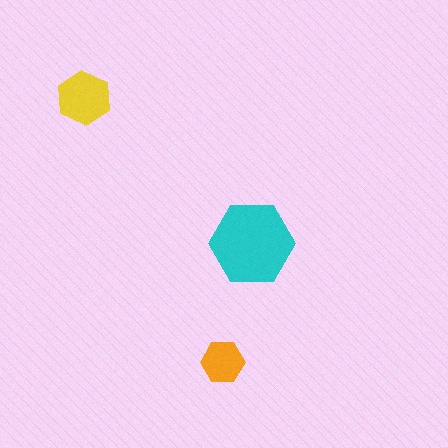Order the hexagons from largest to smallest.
the cyan one, the yellow one, the orange one.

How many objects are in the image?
There are 3 objects in the image.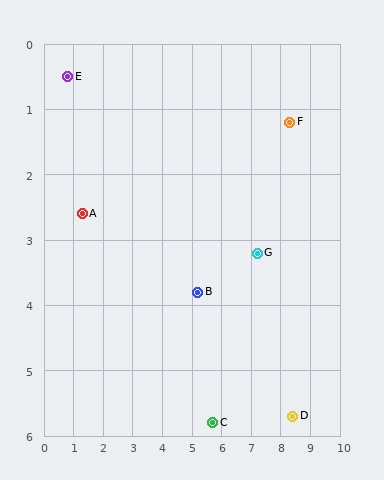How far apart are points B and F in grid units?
Points B and F are about 4.0 grid units apart.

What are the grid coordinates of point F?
Point F is at approximately (8.3, 1.2).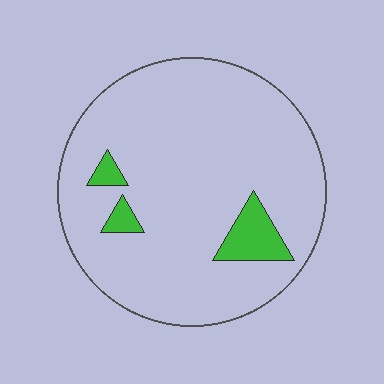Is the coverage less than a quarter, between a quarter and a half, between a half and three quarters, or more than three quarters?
Less than a quarter.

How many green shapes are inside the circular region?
3.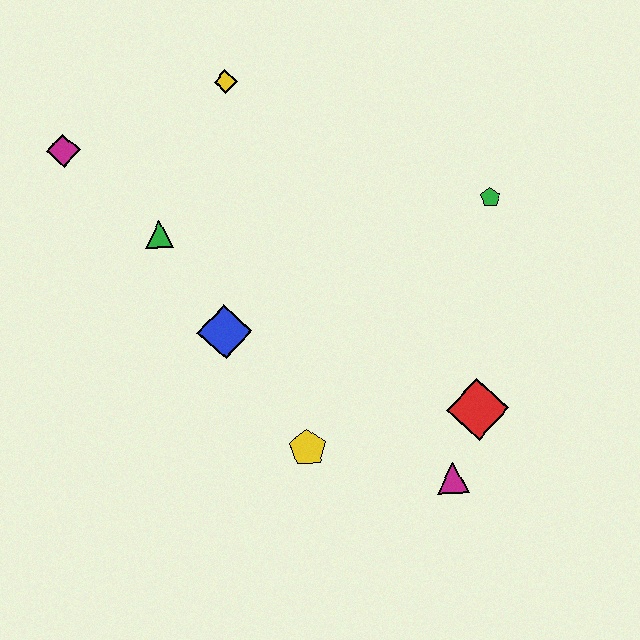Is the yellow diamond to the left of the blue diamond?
No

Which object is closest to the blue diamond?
The green triangle is closest to the blue diamond.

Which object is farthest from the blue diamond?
The green pentagon is farthest from the blue diamond.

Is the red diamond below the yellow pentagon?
No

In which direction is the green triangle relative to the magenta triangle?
The green triangle is to the left of the magenta triangle.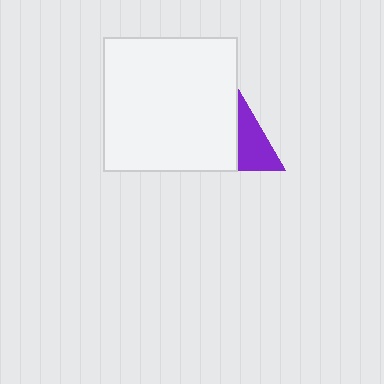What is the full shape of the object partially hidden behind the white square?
The partially hidden object is a purple triangle.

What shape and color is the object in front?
The object in front is a white square.